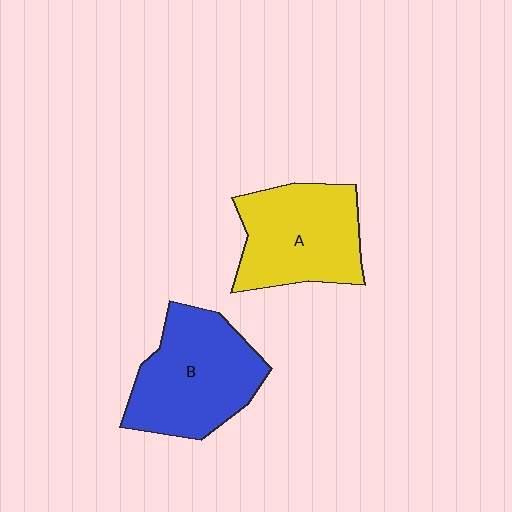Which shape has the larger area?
Shape B (blue).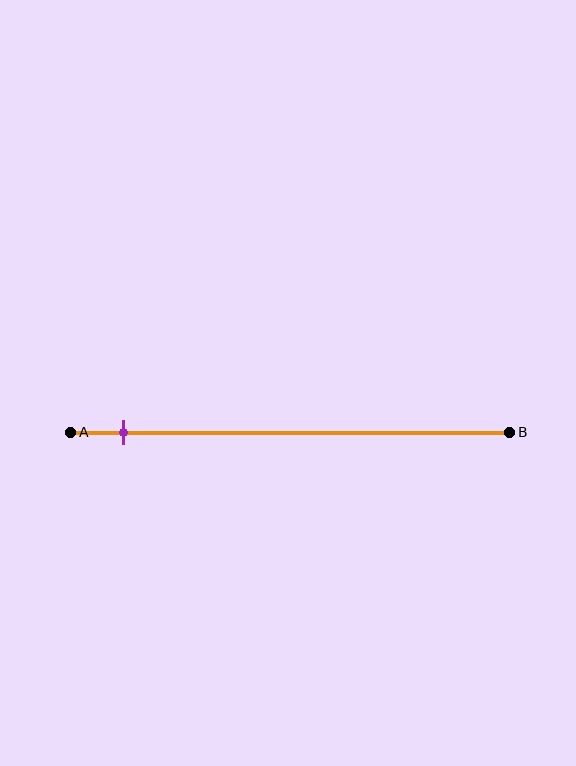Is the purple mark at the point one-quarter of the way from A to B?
No, the mark is at about 10% from A, not at the 25% one-quarter point.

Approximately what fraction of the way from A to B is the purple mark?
The purple mark is approximately 10% of the way from A to B.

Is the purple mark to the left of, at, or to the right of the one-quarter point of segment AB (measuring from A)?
The purple mark is to the left of the one-quarter point of segment AB.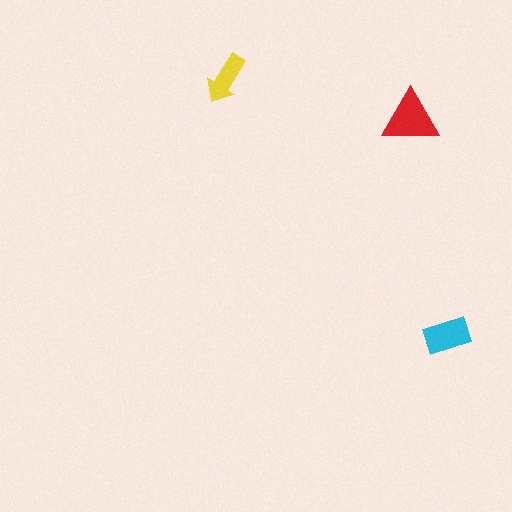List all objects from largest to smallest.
The red triangle, the cyan rectangle, the yellow arrow.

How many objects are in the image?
There are 3 objects in the image.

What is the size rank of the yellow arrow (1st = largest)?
3rd.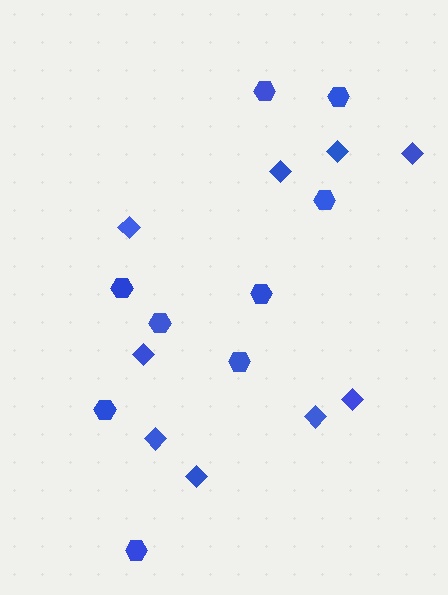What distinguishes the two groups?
There are 2 groups: one group of hexagons (9) and one group of diamonds (9).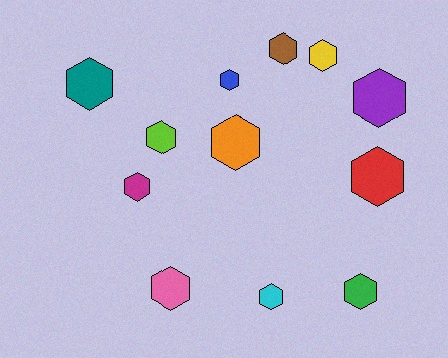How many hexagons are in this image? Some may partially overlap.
There are 12 hexagons.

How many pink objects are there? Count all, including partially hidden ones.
There is 1 pink object.